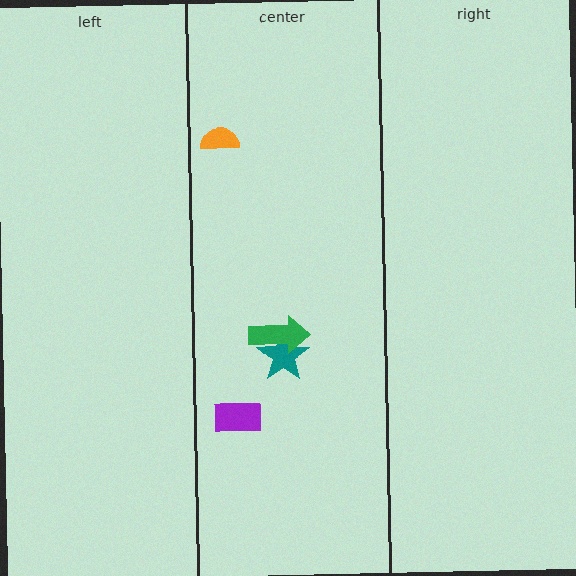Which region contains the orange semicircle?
The center region.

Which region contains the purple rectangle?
The center region.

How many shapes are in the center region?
4.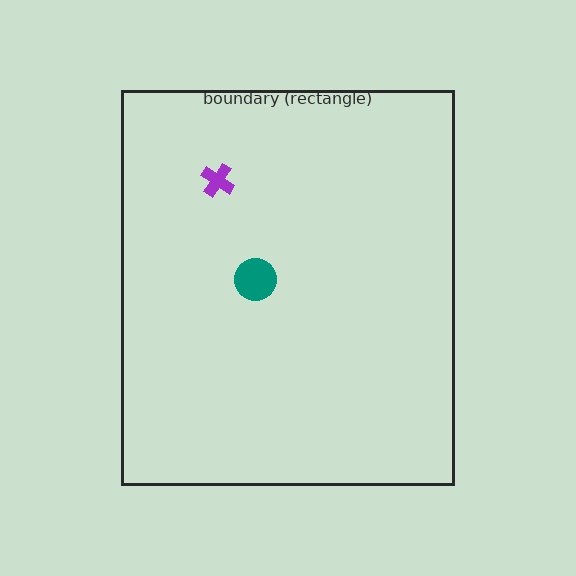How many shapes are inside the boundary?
2 inside, 0 outside.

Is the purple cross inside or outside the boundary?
Inside.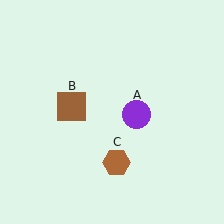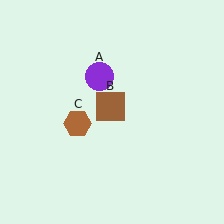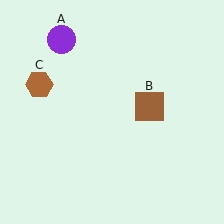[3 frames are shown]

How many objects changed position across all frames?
3 objects changed position: purple circle (object A), brown square (object B), brown hexagon (object C).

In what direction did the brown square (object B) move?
The brown square (object B) moved right.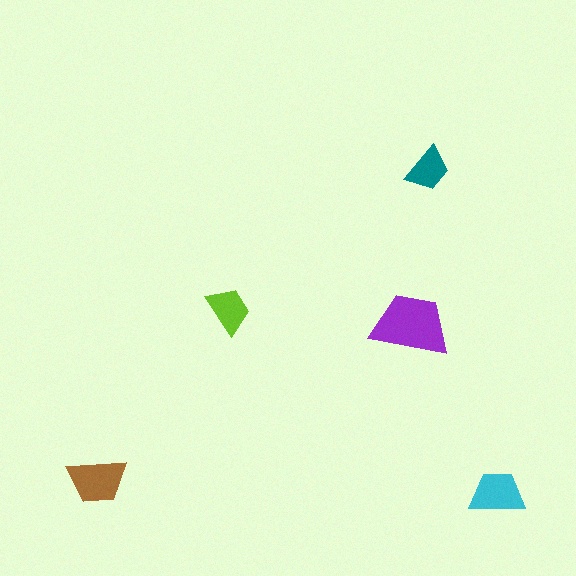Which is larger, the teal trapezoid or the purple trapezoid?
The purple one.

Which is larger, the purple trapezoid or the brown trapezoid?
The purple one.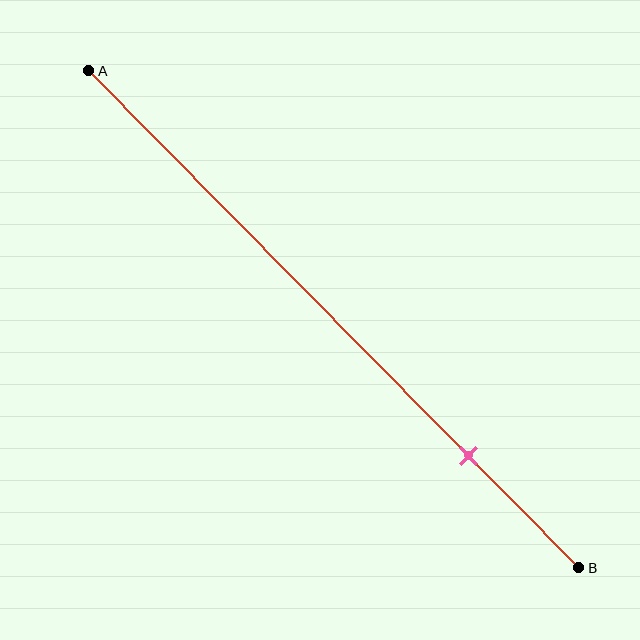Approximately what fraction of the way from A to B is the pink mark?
The pink mark is approximately 75% of the way from A to B.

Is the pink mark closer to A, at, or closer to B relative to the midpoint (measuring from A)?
The pink mark is closer to point B than the midpoint of segment AB.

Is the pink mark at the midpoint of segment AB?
No, the mark is at about 75% from A, not at the 50% midpoint.